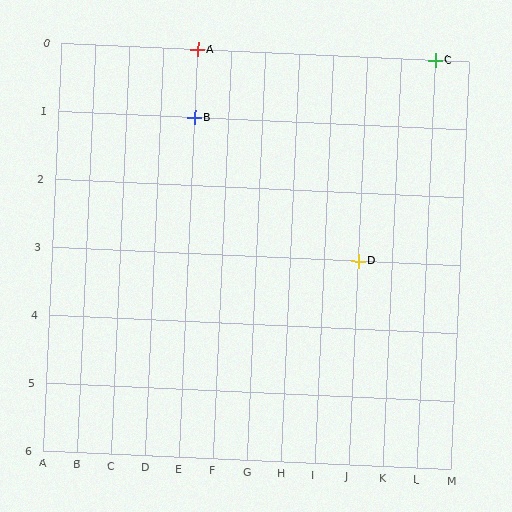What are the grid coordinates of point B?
Point B is at grid coordinates (E, 1).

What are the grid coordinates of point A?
Point A is at grid coordinates (E, 0).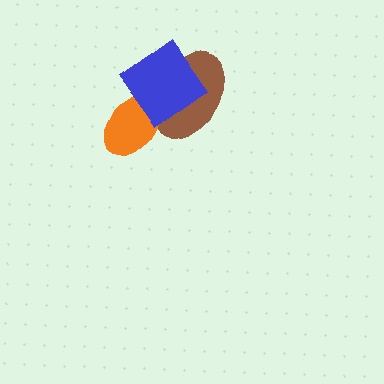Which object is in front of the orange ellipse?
The blue diamond is in front of the orange ellipse.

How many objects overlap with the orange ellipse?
2 objects overlap with the orange ellipse.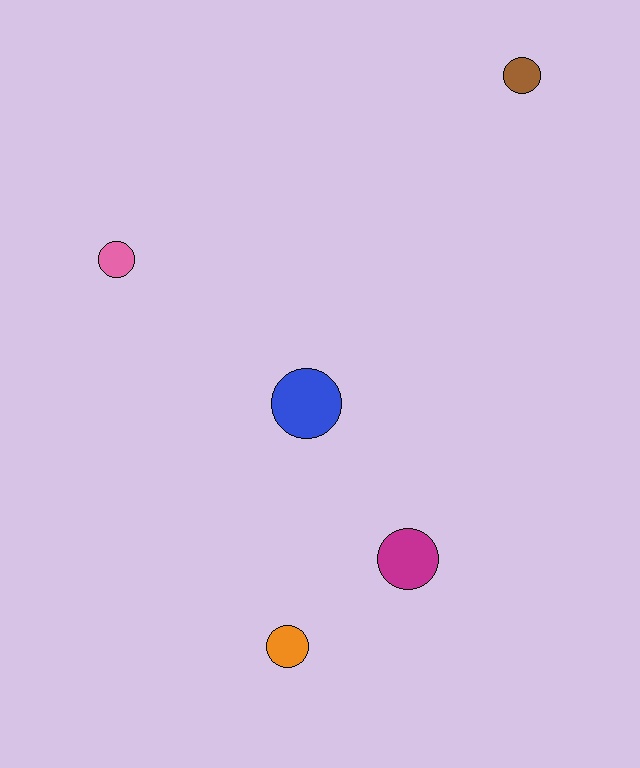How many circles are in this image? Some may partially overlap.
There are 5 circles.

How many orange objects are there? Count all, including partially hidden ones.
There is 1 orange object.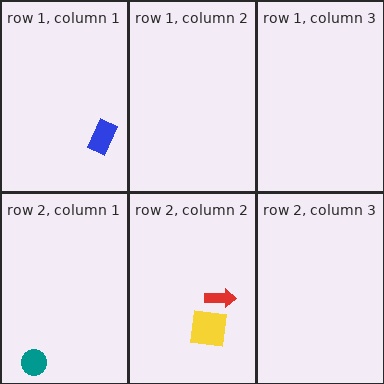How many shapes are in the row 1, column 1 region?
1.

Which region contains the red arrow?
The row 2, column 2 region.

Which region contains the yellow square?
The row 2, column 2 region.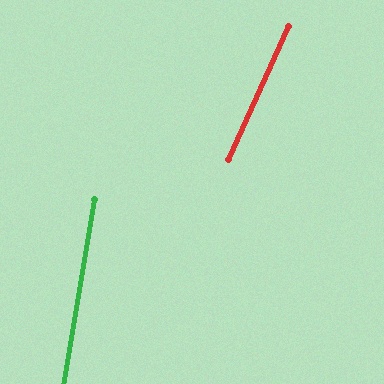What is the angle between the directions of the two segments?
Approximately 15 degrees.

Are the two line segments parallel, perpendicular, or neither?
Neither parallel nor perpendicular — they differ by about 15°.